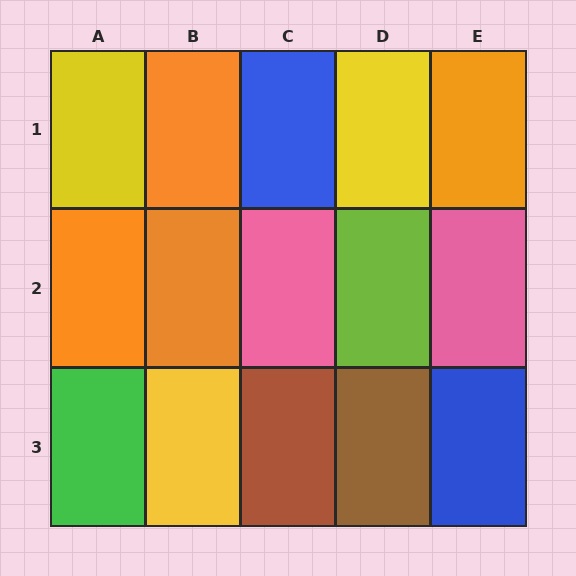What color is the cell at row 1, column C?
Blue.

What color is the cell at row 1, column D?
Yellow.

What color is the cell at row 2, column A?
Orange.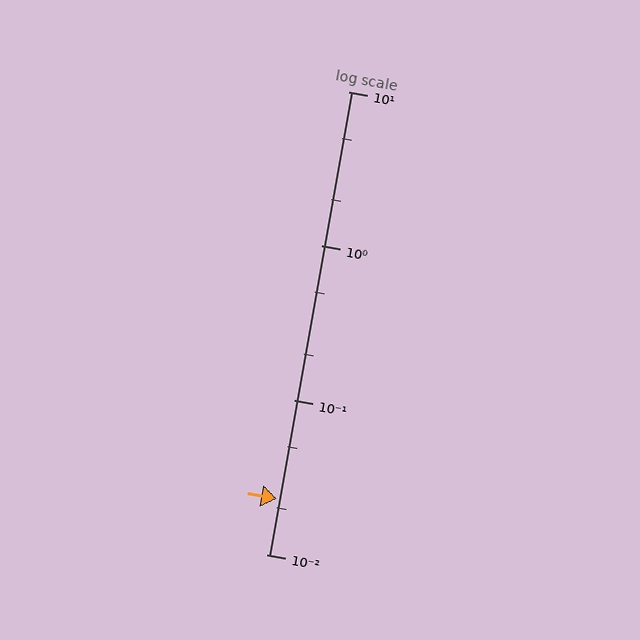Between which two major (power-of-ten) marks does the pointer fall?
The pointer is between 0.01 and 0.1.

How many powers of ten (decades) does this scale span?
The scale spans 3 decades, from 0.01 to 10.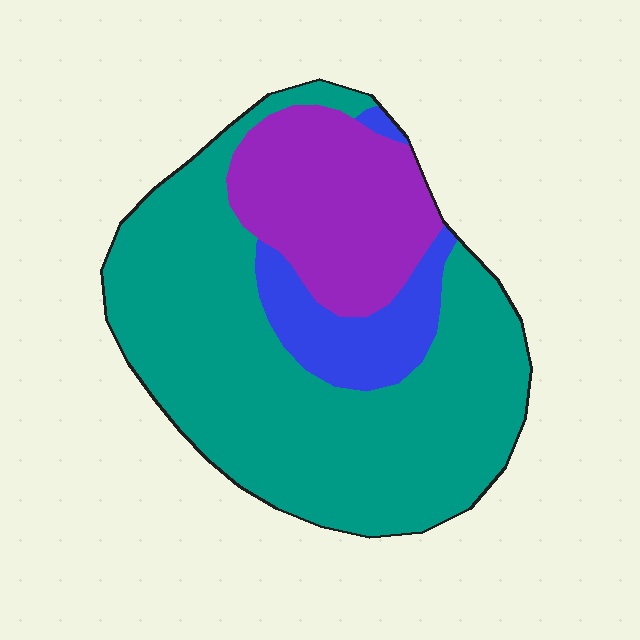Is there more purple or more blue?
Purple.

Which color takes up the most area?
Teal, at roughly 65%.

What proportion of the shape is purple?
Purple covers around 25% of the shape.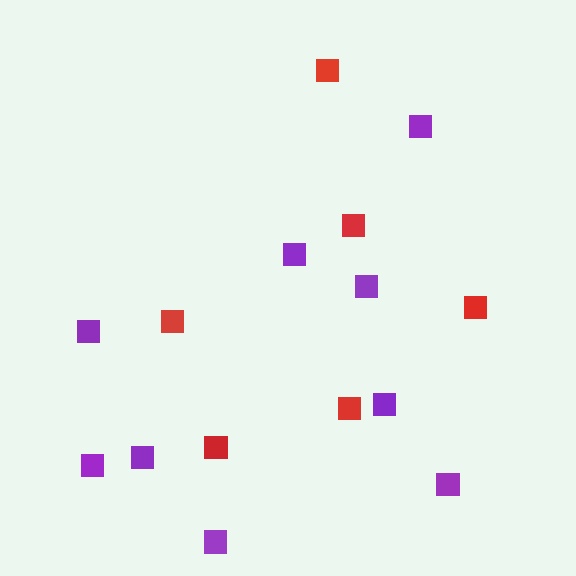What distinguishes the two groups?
There are 2 groups: one group of red squares (6) and one group of purple squares (9).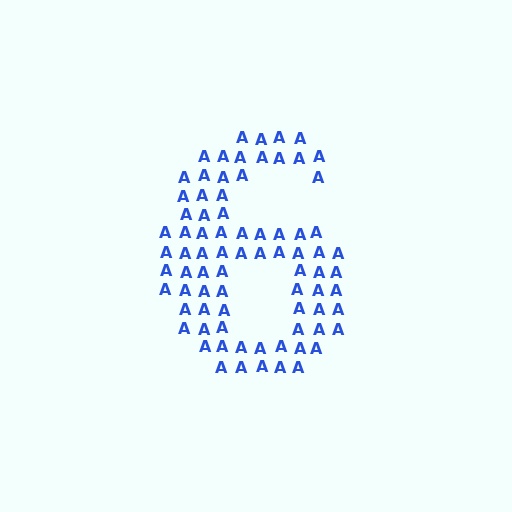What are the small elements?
The small elements are letter A's.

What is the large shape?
The large shape is the digit 6.